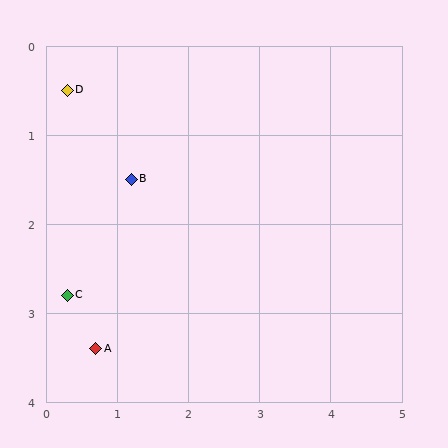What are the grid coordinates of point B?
Point B is at approximately (1.2, 1.5).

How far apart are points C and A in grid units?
Points C and A are about 0.7 grid units apart.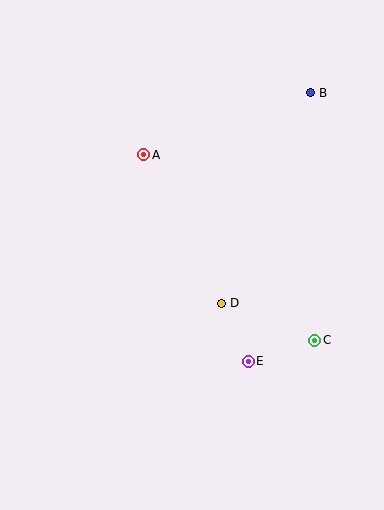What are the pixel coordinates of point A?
Point A is at (144, 155).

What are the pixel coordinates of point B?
Point B is at (311, 93).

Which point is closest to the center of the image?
Point D at (222, 303) is closest to the center.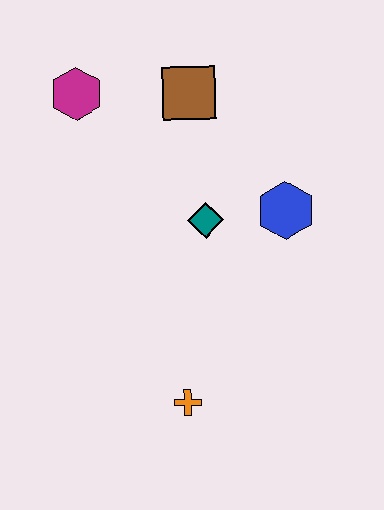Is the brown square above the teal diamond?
Yes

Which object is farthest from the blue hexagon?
The magenta hexagon is farthest from the blue hexagon.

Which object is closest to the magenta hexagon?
The brown square is closest to the magenta hexagon.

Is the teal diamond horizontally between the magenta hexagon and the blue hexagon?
Yes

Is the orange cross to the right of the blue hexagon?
No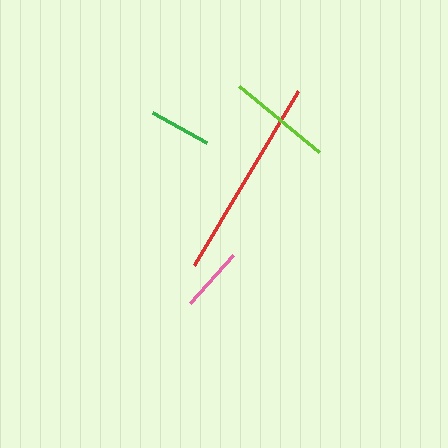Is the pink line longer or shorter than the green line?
The pink line is longer than the green line.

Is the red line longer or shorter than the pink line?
The red line is longer than the pink line.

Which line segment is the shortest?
The green line is the shortest at approximately 63 pixels.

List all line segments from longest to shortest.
From longest to shortest: red, lime, pink, green.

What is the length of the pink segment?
The pink segment is approximately 64 pixels long.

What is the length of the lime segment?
The lime segment is approximately 103 pixels long.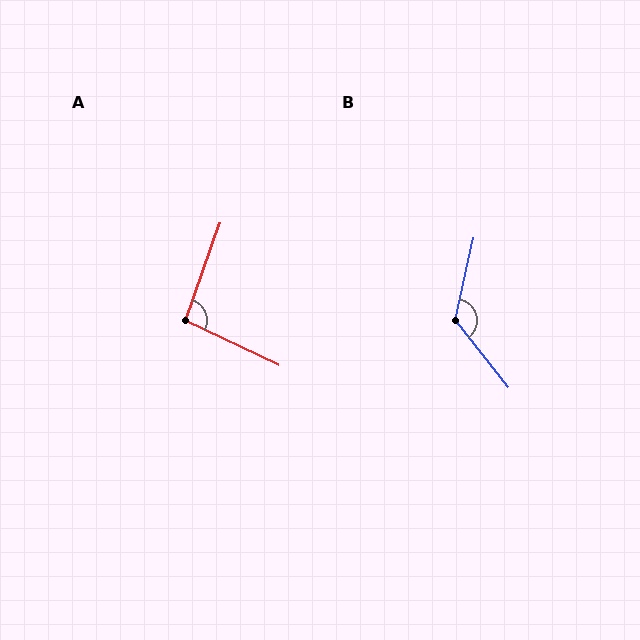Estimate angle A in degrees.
Approximately 96 degrees.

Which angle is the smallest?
A, at approximately 96 degrees.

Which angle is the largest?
B, at approximately 129 degrees.